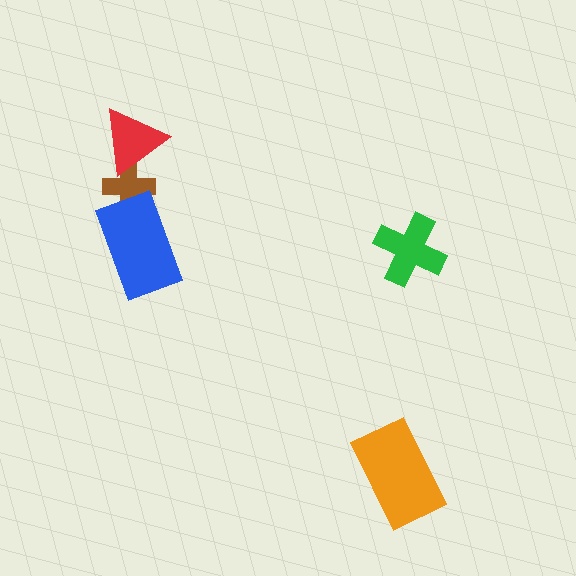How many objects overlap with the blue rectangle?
1 object overlaps with the blue rectangle.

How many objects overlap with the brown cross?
2 objects overlap with the brown cross.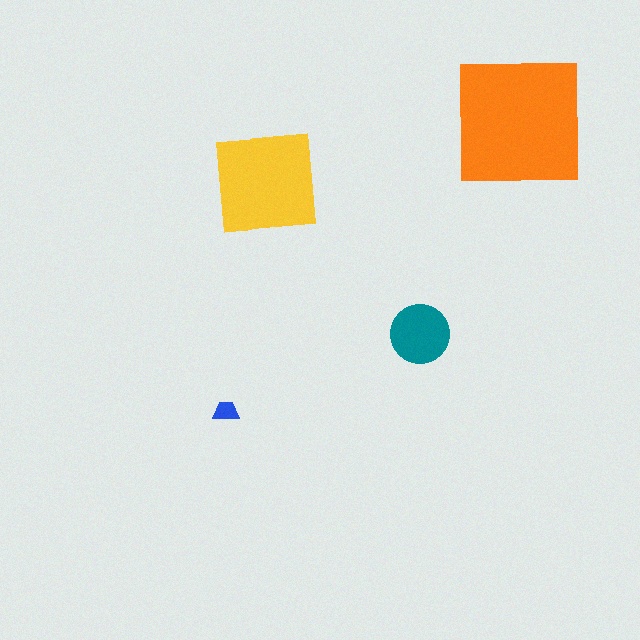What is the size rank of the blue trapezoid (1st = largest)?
4th.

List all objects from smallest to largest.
The blue trapezoid, the teal circle, the yellow square, the orange square.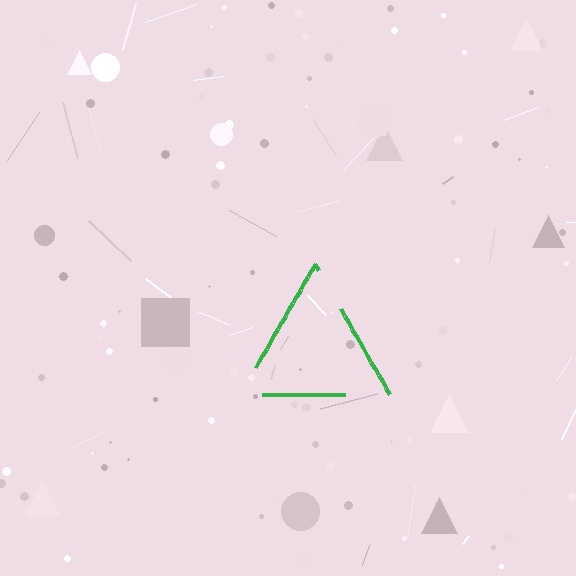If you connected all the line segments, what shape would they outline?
They would outline a triangle.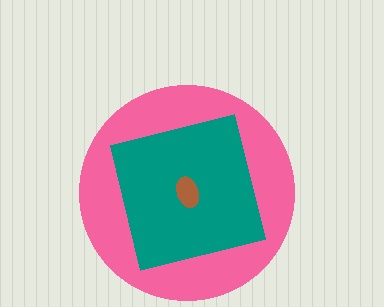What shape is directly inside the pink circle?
The teal square.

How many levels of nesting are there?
3.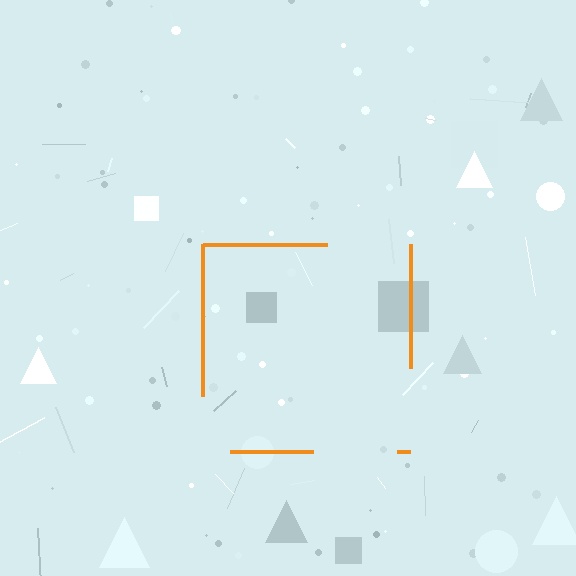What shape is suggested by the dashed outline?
The dashed outline suggests a square.